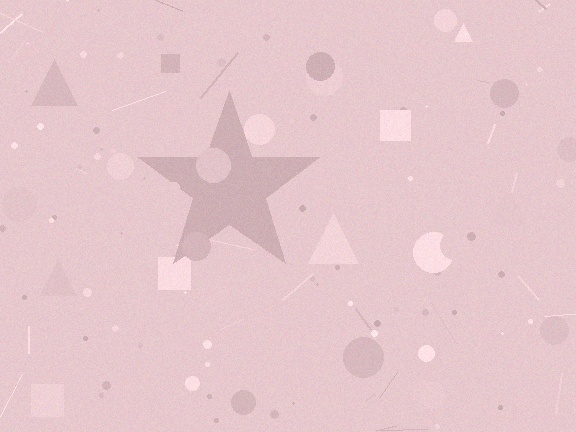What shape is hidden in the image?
A star is hidden in the image.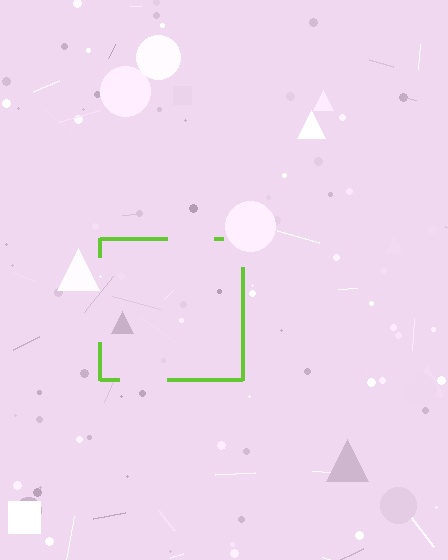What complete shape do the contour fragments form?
The contour fragments form a square.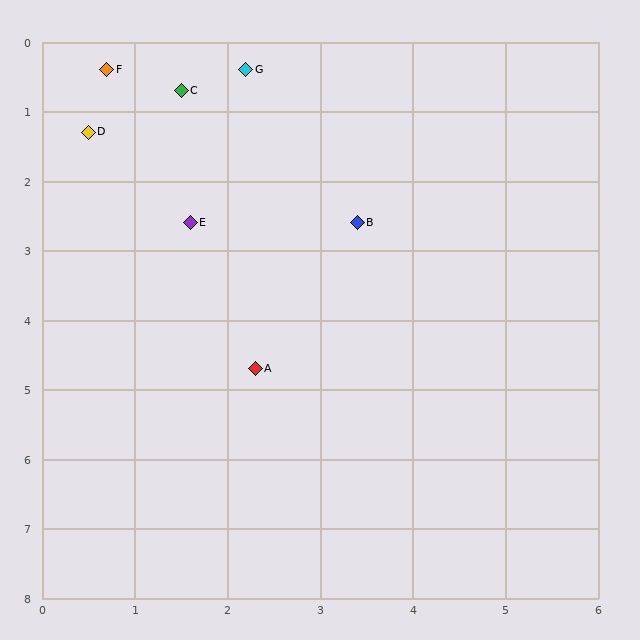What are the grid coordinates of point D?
Point D is at approximately (0.5, 1.3).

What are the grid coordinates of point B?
Point B is at approximately (3.4, 2.6).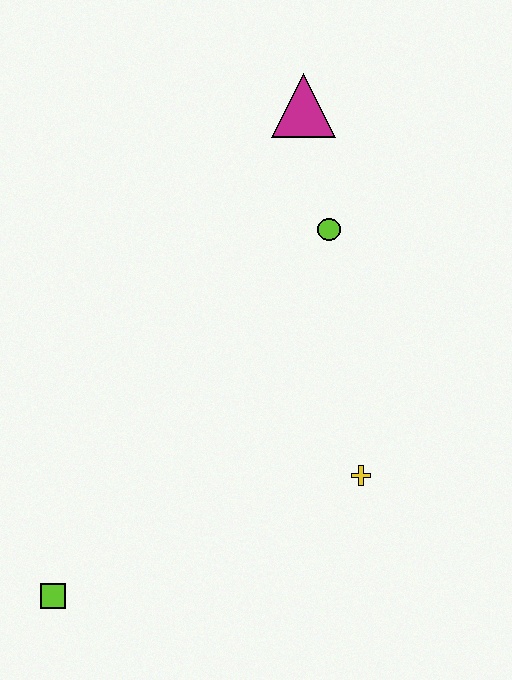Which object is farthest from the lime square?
The magenta triangle is farthest from the lime square.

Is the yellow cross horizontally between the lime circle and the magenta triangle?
No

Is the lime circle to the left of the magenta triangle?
No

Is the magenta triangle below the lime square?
No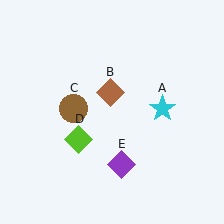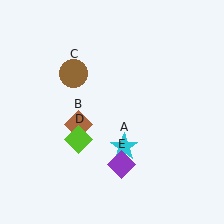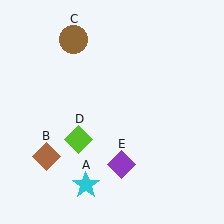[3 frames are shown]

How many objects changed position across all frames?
3 objects changed position: cyan star (object A), brown diamond (object B), brown circle (object C).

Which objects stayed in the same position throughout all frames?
Lime diamond (object D) and purple diamond (object E) remained stationary.